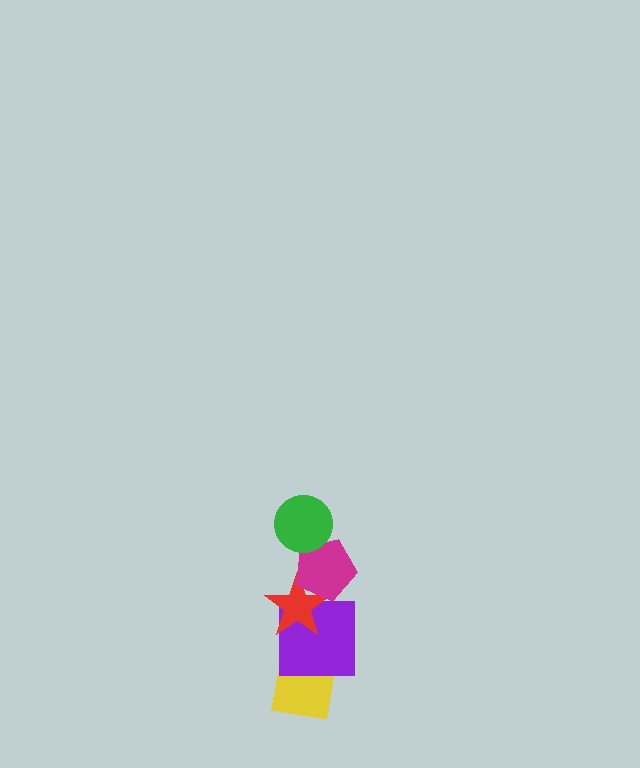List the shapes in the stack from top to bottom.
From top to bottom: the green circle, the magenta pentagon, the red star, the purple square, the yellow square.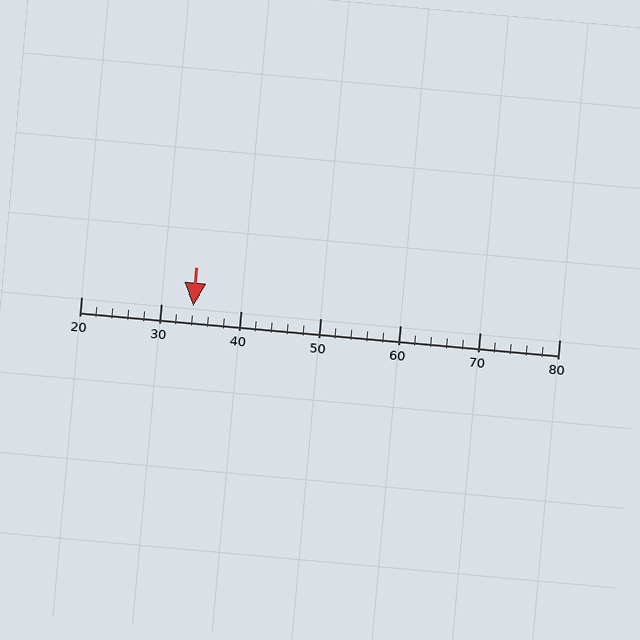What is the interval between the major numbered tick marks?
The major tick marks are spaced 10 units apart.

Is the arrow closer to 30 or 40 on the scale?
The arrow is closer to 30.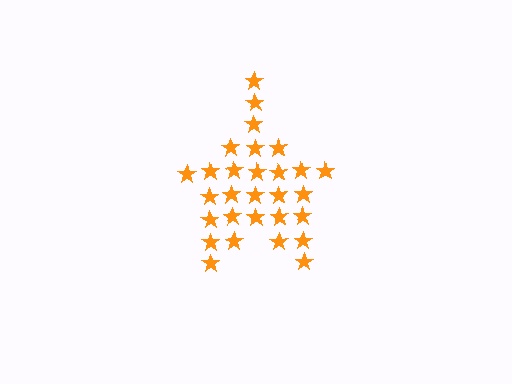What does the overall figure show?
The overall figure shows a star.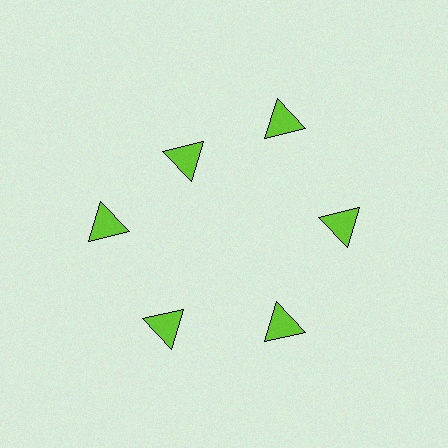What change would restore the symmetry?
The symmetry would be restored by moving it outward, back onto the ring so that all 6 triangles sit at equal angles and equal distance from the center.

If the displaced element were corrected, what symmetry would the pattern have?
It would have 6-fold rotational symmetry — the pattern would map onto itself every 60 degrees.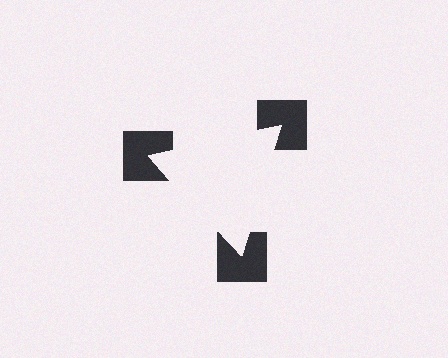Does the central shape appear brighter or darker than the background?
It typically appears slightly brighter than the background, even though no actual brightness change is drawn.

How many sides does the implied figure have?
3 sides.